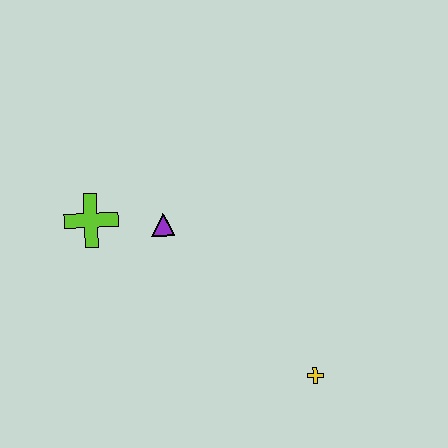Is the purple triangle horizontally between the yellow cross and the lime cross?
Yes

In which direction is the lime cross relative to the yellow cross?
The lime cross is to the left of the yellow cross.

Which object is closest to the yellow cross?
The purple triangle is closest to the yellow cross.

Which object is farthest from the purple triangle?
The yellow cross is farthest from the purple triangle.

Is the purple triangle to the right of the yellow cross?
No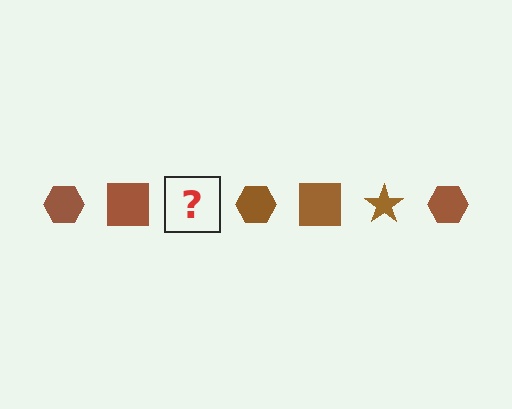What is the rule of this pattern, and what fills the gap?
The rule is that the pattern cycles through hexagon, square, star shapes in brown. The gap should be filled with a brown star.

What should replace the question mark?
The question mark should be replaced with a brown star.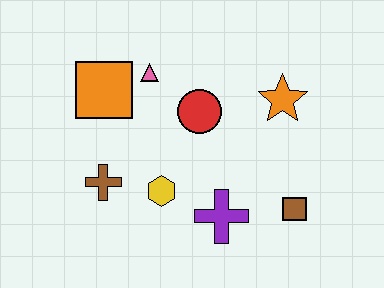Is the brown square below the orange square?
Yes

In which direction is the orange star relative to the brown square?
The orange star is above the brown square.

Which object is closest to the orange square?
The pink triangle is closest to the orange square.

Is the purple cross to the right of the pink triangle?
Yes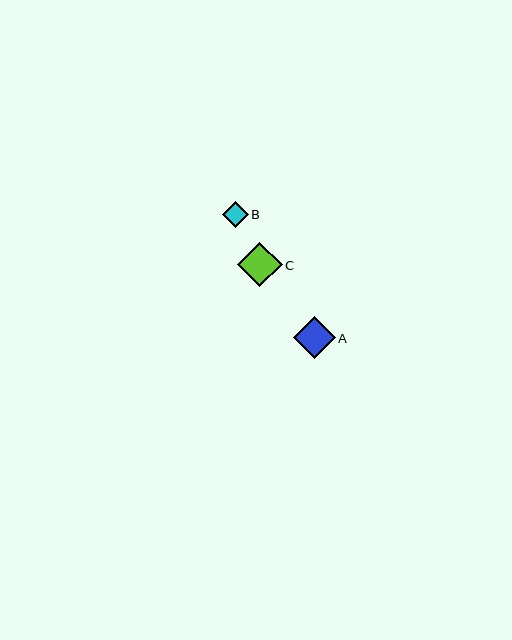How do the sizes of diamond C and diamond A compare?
Diamond C and diamond A are approximately the same size.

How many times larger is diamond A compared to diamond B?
Diamond A is approximately 1.6 times the size of diamond B.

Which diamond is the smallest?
Diamond B is the smallest with a size of approximately 26 pixels.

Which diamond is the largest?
Diamond C is the largest with a size of approximately 45 pixels.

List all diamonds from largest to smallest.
From largest to smallest: C, A, B.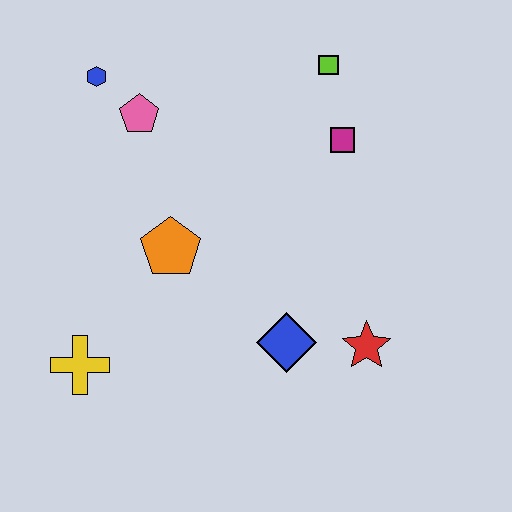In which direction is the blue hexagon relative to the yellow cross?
The blue hexagon is above the yellow cross.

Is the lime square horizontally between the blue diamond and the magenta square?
Yes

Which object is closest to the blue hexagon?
The pink pentagon is closest to the blue hexagon.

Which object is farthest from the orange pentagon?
The lime square is farthest from the orange pentagon.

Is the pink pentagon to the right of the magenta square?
No